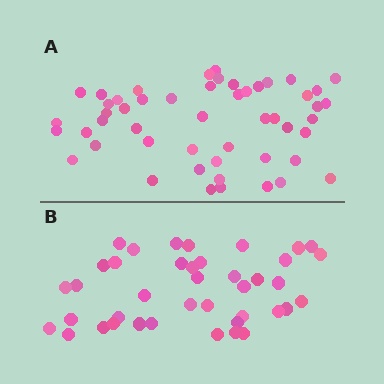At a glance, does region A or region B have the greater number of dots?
Region A (the top region) has more dots.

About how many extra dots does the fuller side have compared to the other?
Region A has roughly 12 or so more dots than region B.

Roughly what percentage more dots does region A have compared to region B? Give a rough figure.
About 30% more.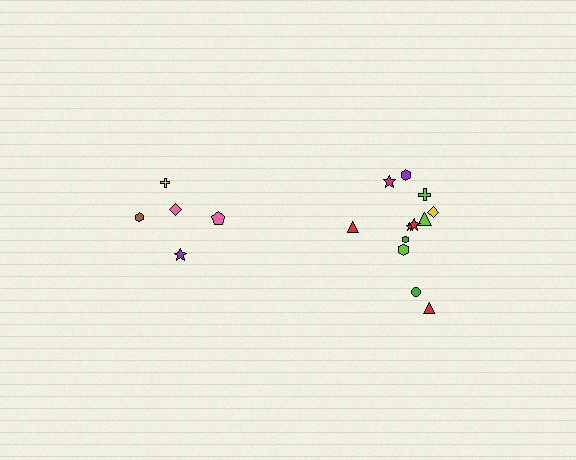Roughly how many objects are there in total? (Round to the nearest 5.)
Roughly 15 objects in total.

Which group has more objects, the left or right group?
The right group.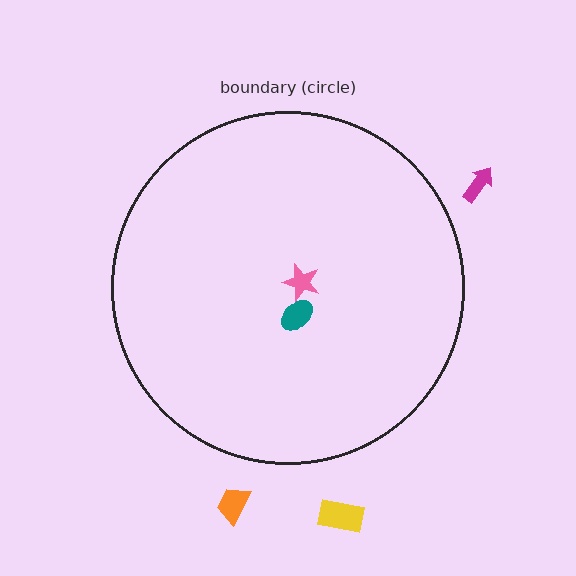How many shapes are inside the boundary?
2 inside, 3 outside.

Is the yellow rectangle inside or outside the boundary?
Outside.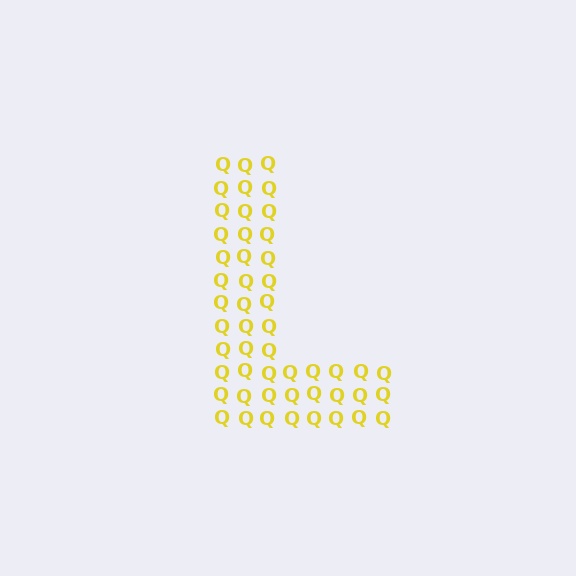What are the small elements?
The small elements are letter Q's.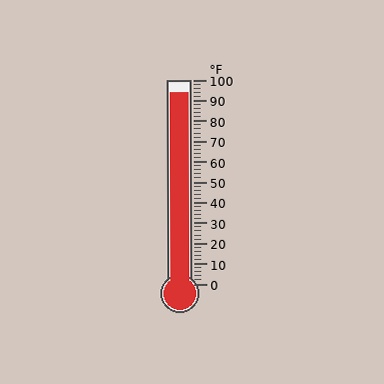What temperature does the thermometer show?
The thermometer shows approximately 94°F.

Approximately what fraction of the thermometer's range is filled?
The thermometer is filled to approximately 95% of its range.